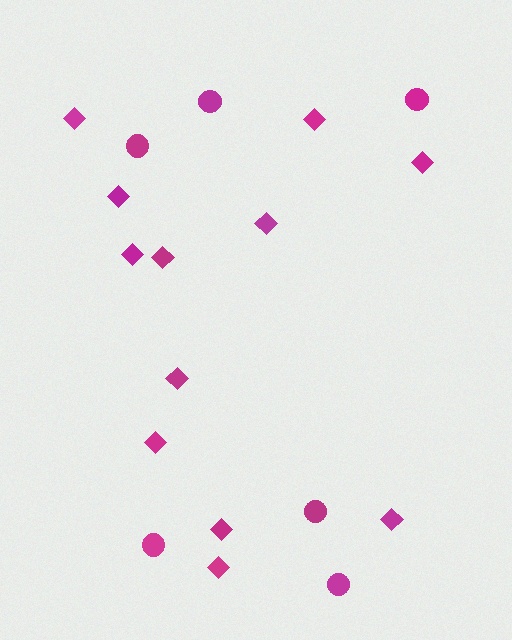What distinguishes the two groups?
There are 2 groups: one group of circles (6) and one group of diamonds (12).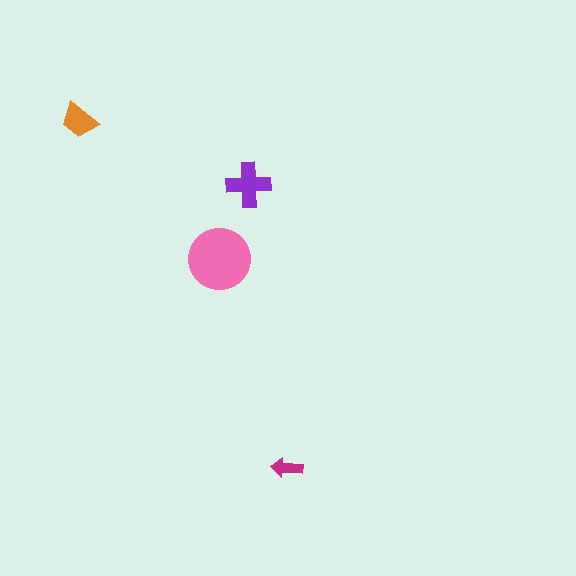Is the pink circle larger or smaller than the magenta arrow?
Larger.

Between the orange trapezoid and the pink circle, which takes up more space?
The pink circle.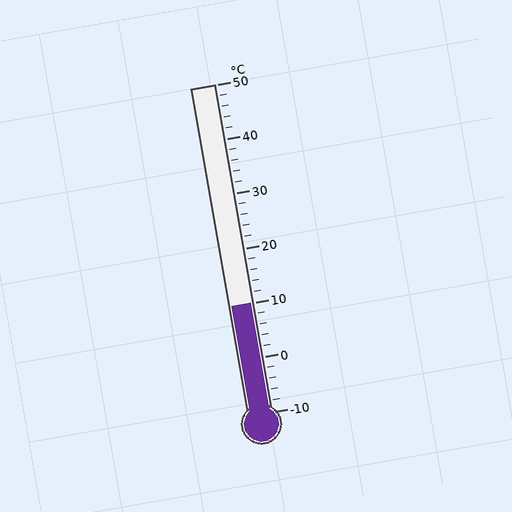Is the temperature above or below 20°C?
The temperature is below 20°C.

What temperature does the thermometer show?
The thermometer shows approximately 10°C.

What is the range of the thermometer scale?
The thermometer scale ranges from -10°C to 50°C.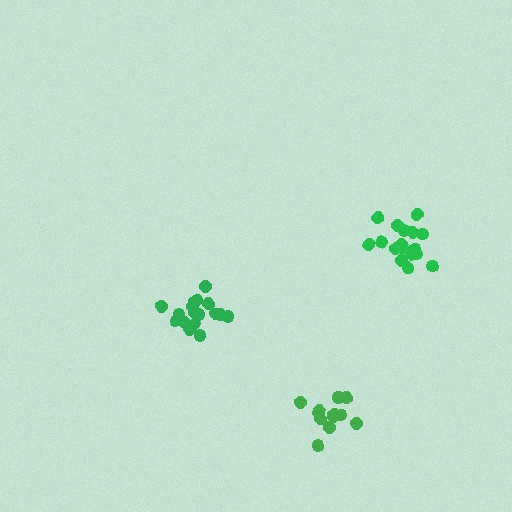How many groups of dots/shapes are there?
There are 3 groups.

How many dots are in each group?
Group 1: 17 dots, Group 2: 17 dots, Group 3: 13 dots (47 total).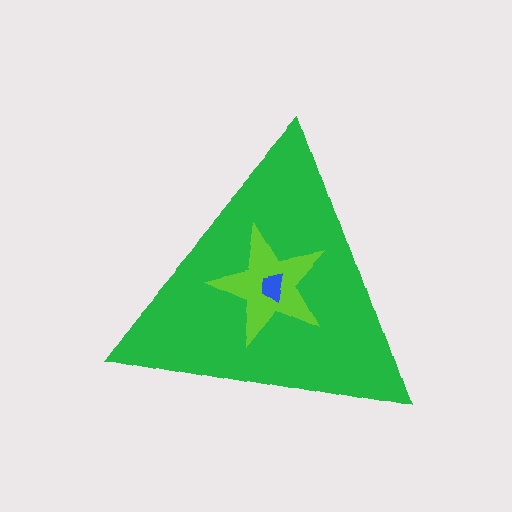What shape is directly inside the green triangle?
The lime star.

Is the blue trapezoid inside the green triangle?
Yes.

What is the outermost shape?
The green triangle.